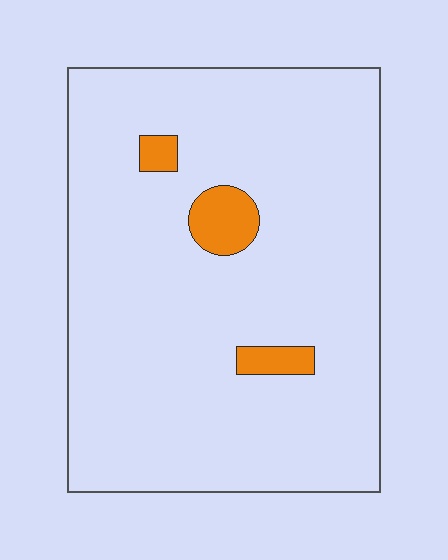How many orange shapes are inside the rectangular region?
3.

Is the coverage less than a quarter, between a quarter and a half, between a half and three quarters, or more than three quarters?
Less than a quarter.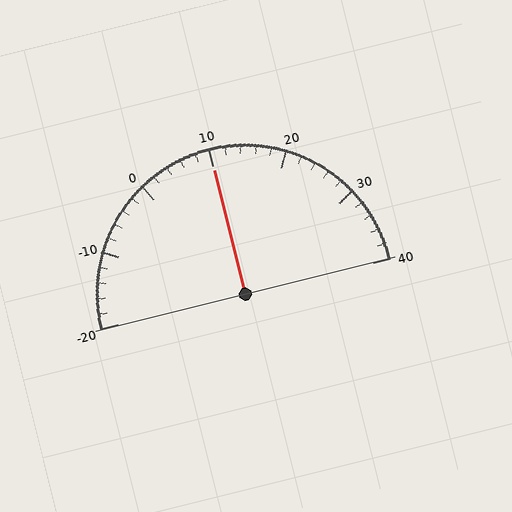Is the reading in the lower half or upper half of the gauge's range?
The reading is in the upper half of the range (-20 to 40).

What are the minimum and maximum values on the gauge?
The gauge ranges from -20 to 40.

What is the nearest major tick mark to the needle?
The nearest major tick mark is 10.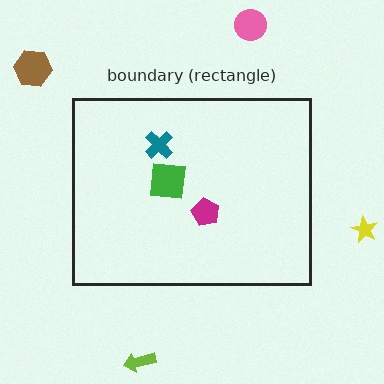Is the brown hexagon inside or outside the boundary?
Outside.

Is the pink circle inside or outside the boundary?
Outside.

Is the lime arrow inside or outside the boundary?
Outside.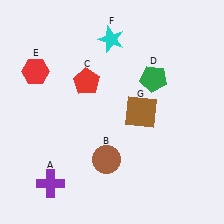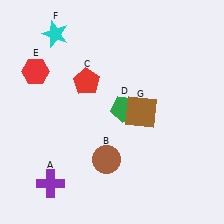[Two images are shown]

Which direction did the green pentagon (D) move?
The green pentagon (D) moved down.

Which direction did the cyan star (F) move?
The cyan star (F) moved left.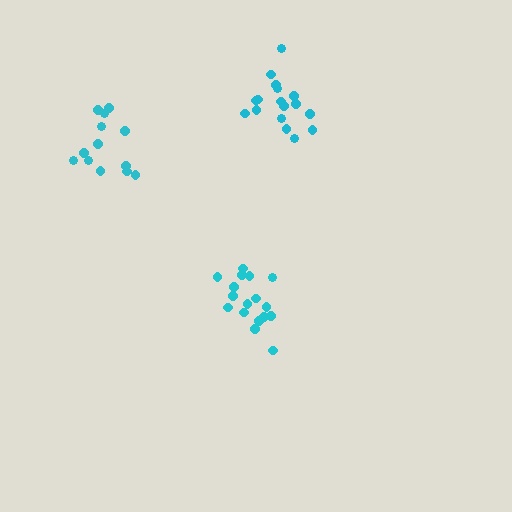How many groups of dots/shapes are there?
There are 3 groups.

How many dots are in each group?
Group 1: 17 dots, Group 2: 17 dots, Group 3: 13 dots (47 total).